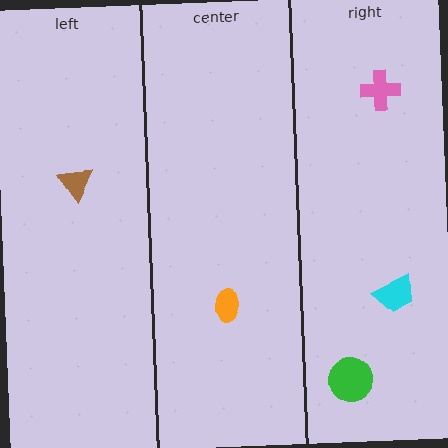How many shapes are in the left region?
1.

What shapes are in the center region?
The orange ellipse.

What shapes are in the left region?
The brown triangle.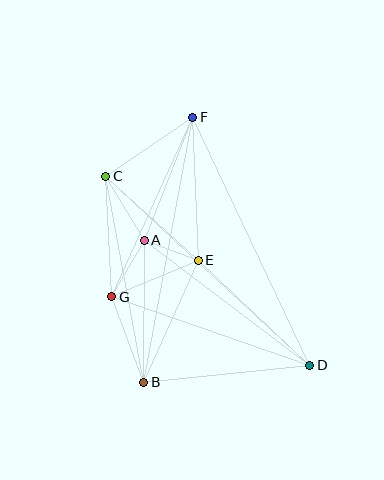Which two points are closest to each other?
Points A and E are closest to each other.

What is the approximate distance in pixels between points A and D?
The distance between A and D is approximately 207 pixels.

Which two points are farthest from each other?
Points C and D are farthest from each other.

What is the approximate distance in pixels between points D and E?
The distance between D and E is approximately 153 pixels.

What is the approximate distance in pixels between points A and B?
The distance between A and B is approximately 142 pixels.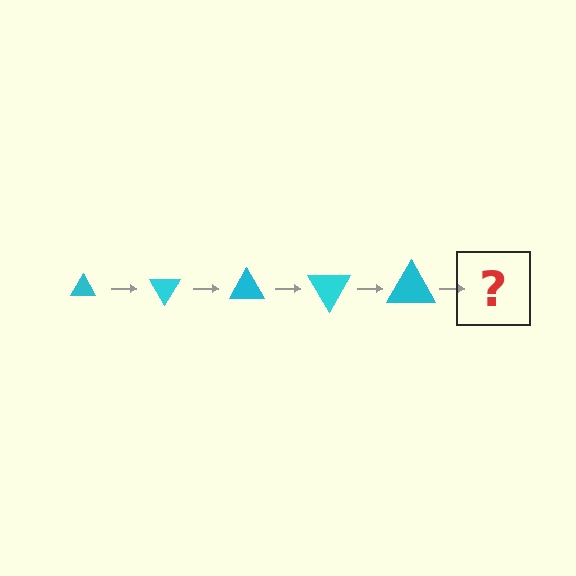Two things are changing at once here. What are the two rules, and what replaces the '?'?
The two rules are that the triangle grows larger each step and it rotates 60 degrees each step. The '?' should be a triangle, larger than the previous one and rotated 300 degrees from the start.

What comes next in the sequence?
The next element should be a triangle, larger than the previous one and rotated 300 degrees from the start.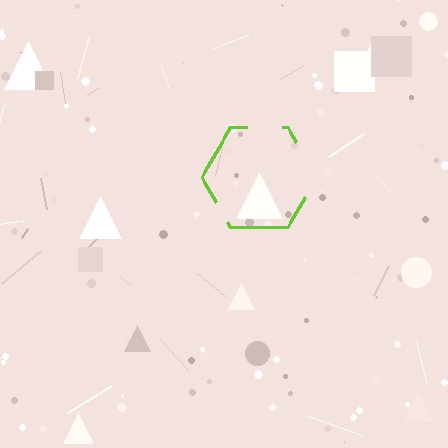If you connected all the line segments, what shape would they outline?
They would outline a hexagon.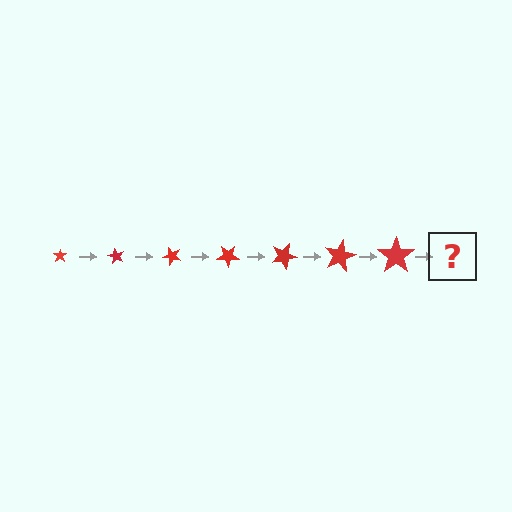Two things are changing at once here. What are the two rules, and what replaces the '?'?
The two rules are that the star grows larger each step and it rotates 60 degrees each step. The '?' should be a star, larger than the previous one and rotated 420 degrees from the start.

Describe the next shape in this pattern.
It should be a star, larger than the previous one and rotated 420 degrees from the start.